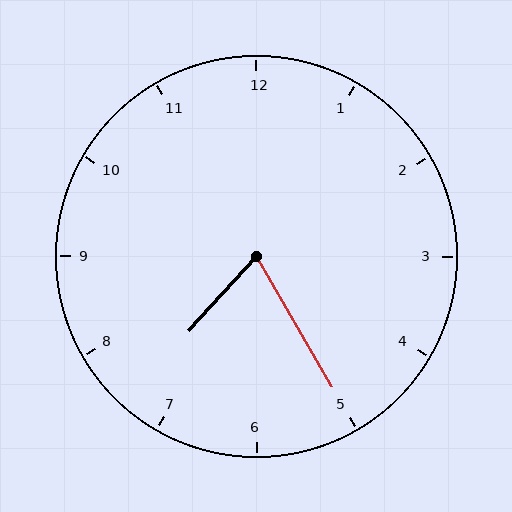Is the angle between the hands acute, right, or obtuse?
It is acute.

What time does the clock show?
7:25.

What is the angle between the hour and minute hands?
Approximately 72 degrees.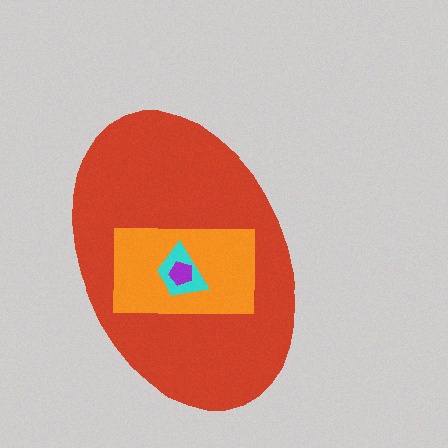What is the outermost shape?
The red ellipse.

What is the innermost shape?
The purple pentagon.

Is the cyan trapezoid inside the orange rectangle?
Yes.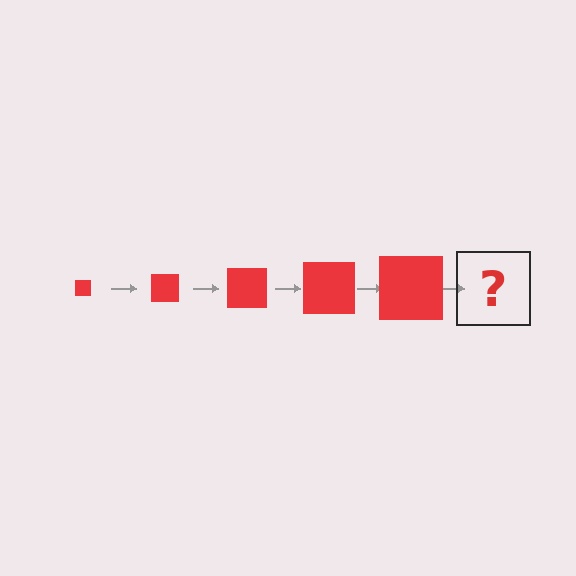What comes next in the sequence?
The next element should be a red square, larger than the previous one.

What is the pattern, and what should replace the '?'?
The pattern is that the square gets progressively larger each step. The '?' should be a red square, larger than the previous one.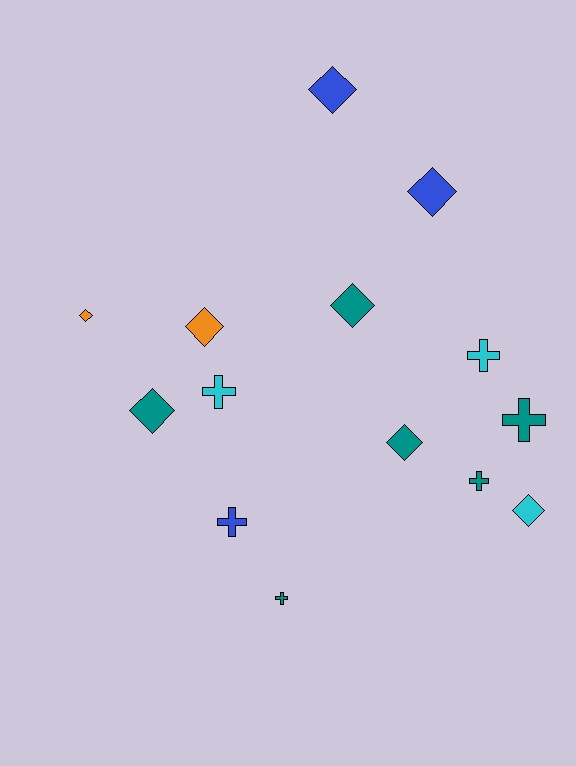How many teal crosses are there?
There are 3 teal crosses.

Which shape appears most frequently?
Diamond, with 8 objects.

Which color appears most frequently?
Teal, with 6 objects.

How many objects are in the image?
There are 14 objects.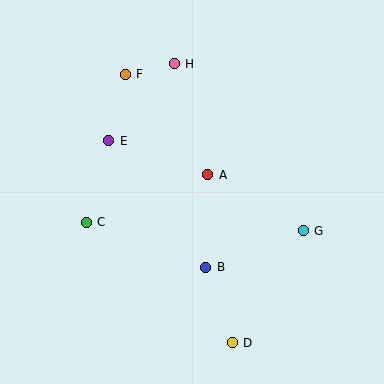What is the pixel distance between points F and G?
The distance between F and G is 238 pixels.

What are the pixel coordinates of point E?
Point E is at (109, 141).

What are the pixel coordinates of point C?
Point C is at (86, 222).